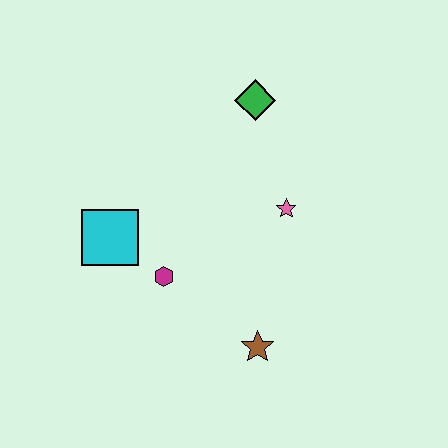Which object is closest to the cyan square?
The magenta hexagon is closest to the cyan square.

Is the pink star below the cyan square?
No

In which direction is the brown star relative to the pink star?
The brown star is below the pink star.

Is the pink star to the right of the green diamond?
Yes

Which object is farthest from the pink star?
The cyan square is farthest from the pink star.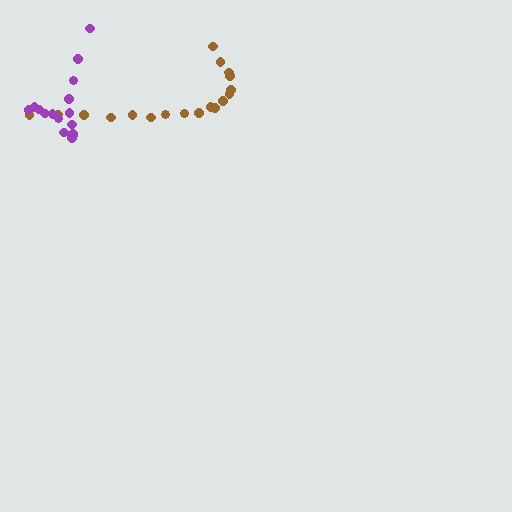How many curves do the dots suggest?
There are 2 distinct paths.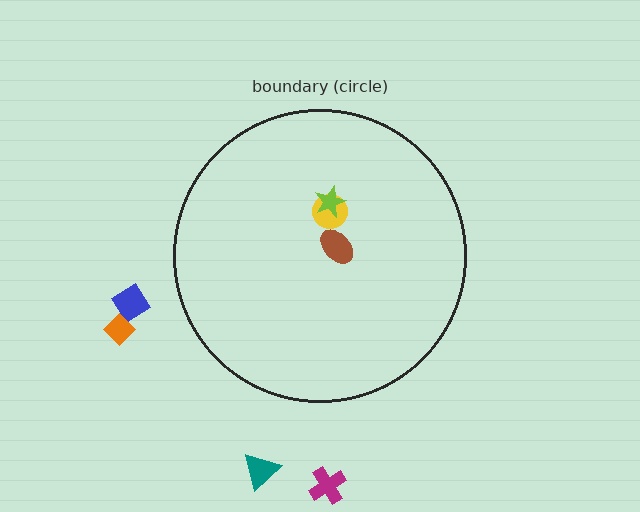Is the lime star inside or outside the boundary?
Inside.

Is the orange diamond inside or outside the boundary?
Outside.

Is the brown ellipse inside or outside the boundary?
Inside.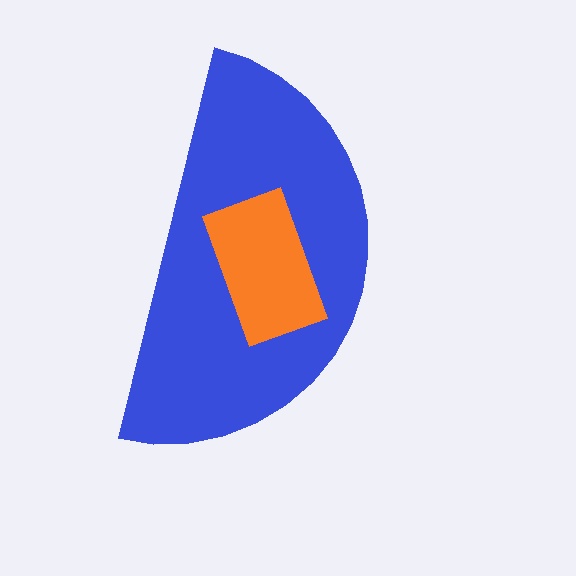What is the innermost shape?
The orange rectangle.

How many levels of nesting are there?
2.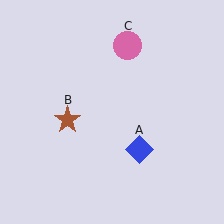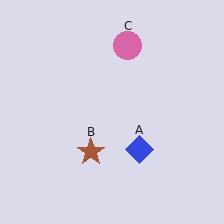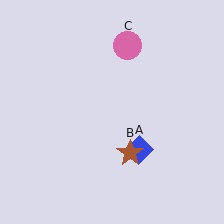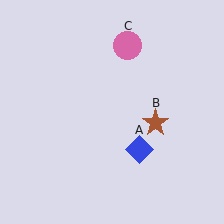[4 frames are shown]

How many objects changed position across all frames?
1 object changed position: brown star (object B).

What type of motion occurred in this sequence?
The brown star (object B) rotated counterclockwise around the center of the scene.